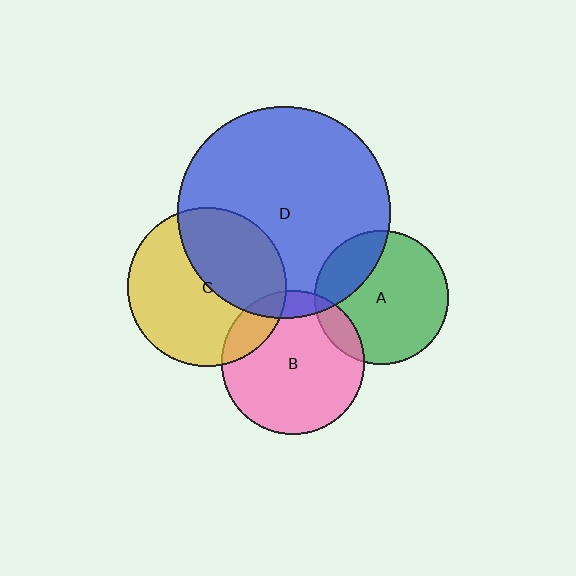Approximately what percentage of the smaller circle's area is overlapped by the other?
Approximately 15%.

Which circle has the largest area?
Circle D (blue).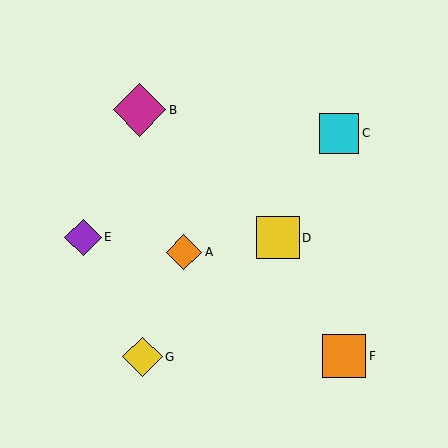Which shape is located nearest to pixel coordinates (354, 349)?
The orange square (labeled F) at (344, 356) is nearest to that location.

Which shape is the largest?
The magenta diamond (labeled B) is the largest.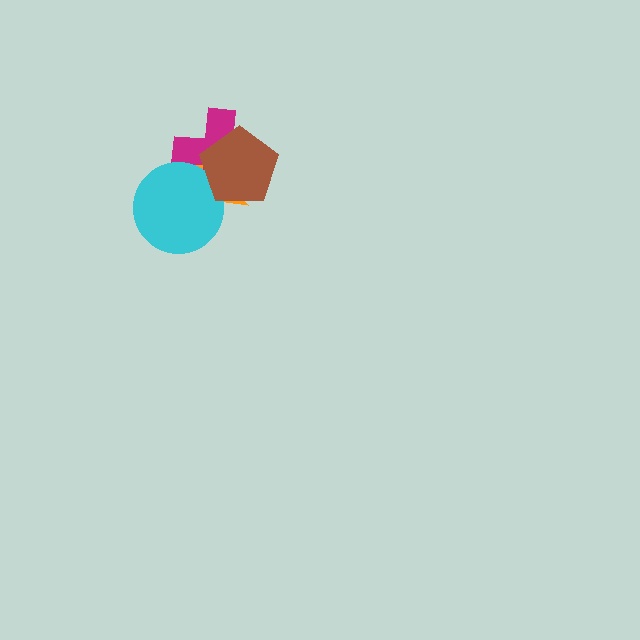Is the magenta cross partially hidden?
Yes, it is partially covered by another shape.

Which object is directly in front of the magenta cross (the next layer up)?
The cyan circle is directly in front of the magenta cross.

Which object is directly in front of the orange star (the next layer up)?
The magenta cross is directly in front of the orange star.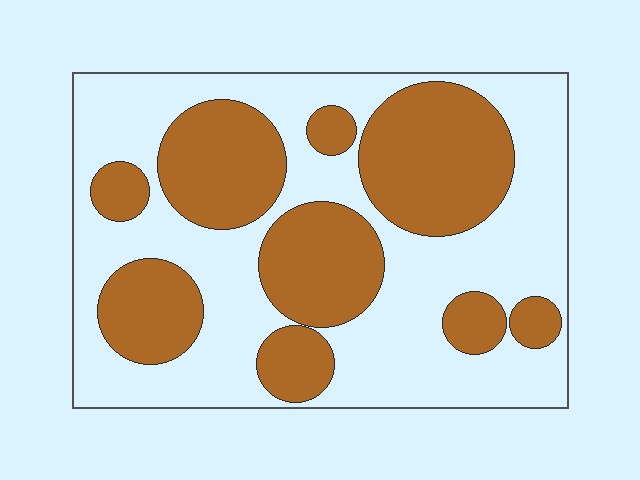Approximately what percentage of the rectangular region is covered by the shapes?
Approximately 40%.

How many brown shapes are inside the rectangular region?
9.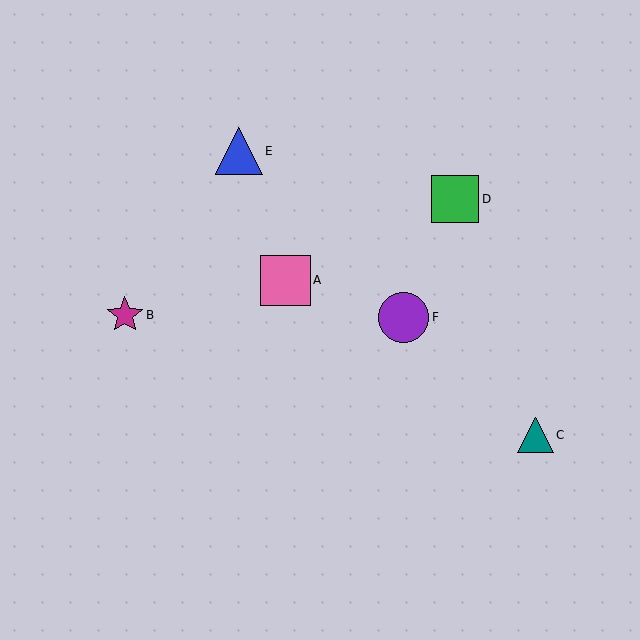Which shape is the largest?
The purple circle (labeled F) is the largest.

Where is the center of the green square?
The center of the green square is at (455, 199).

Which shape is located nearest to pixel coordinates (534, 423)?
The teal triangle (labeled C) at (535, 435) is nearest to that location.